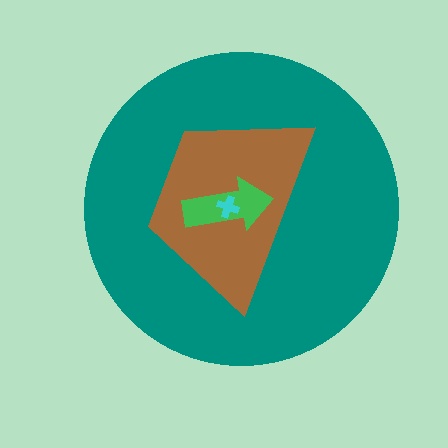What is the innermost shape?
The cyan cross.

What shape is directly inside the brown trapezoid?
The green arrow.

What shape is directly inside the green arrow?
The cyan cross.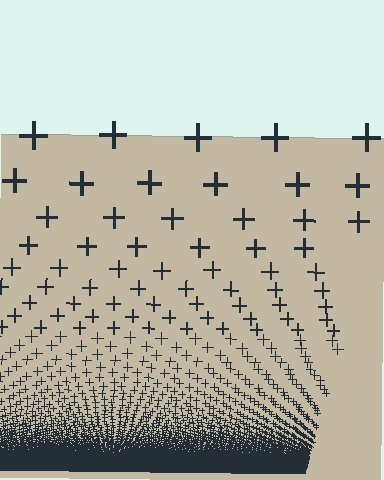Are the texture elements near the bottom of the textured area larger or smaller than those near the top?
Smaller. The gradient is inverted — elements near the bottom are smaller and denser.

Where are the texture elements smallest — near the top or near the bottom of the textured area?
Near the bottom.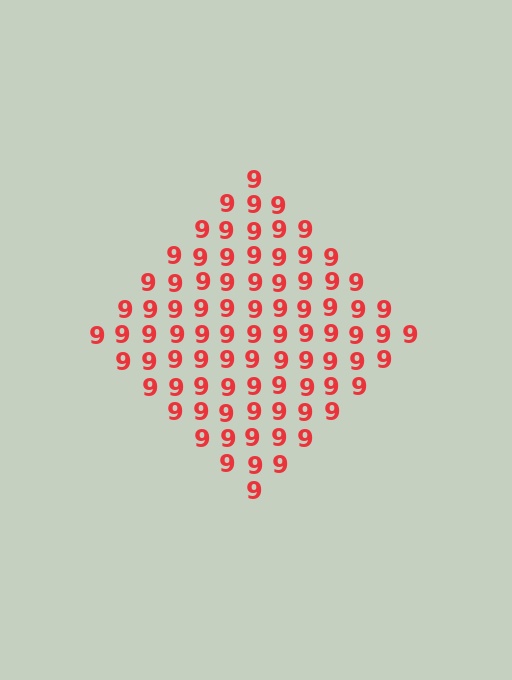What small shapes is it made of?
It is made of small digit 9's.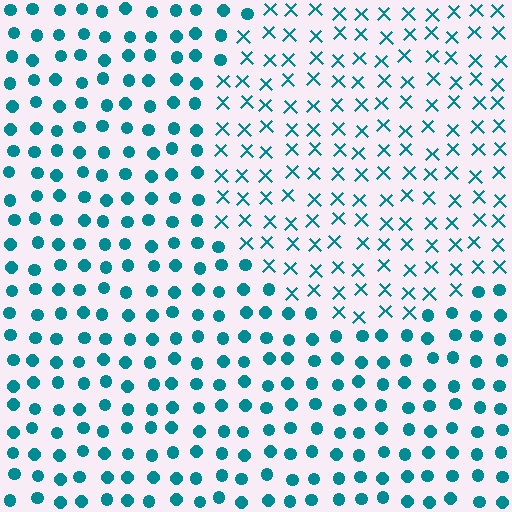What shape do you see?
I see a circle.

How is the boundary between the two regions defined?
The boundary is defined by a change in element shape: X marks inside vs. circles outside. All elements share the same color and spacing.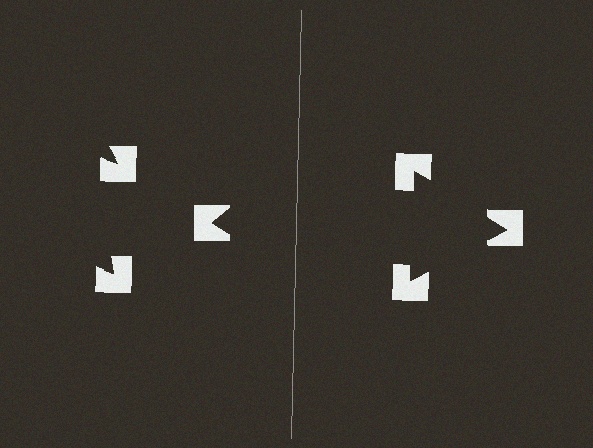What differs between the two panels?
The notched squares are positioned identically on both sides; only the wedge orientations differ. On the right they align to a triangle; on the left they are misaligned.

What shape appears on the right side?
An illusory triangle.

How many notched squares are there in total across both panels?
6 — 3 on each side.